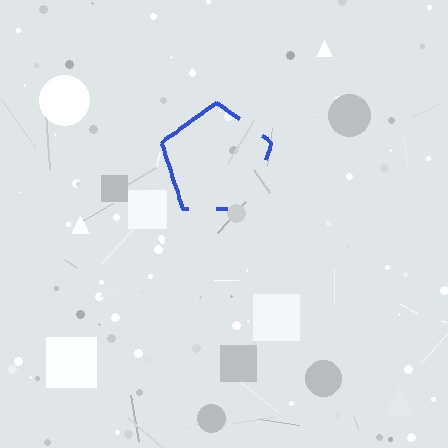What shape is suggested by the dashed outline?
The dashed outline suggests a pentagon.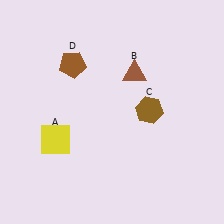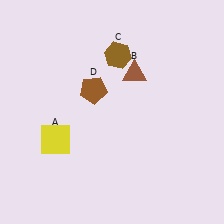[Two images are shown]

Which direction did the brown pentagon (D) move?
The brown pentagon (D) moved down.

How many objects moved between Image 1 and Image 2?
2 objects moved between the two images.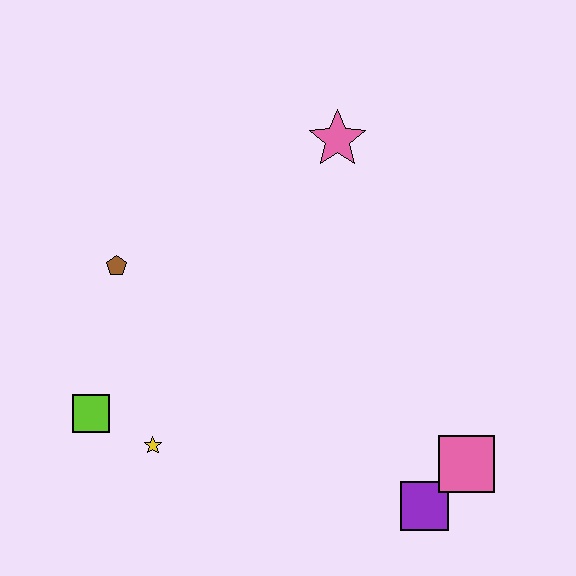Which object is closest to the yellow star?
The lime square is closest to the yellow star.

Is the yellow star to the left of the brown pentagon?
No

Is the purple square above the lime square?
No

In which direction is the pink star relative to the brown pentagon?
The pink star is to the right of the brown pentagon.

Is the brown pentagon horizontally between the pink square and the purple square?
No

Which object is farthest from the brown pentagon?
The pink square is farthest from the brown pentagon.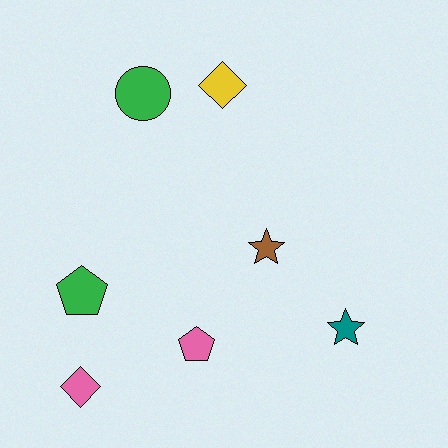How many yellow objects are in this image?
There is 1 yellow object.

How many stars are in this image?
There are 2 stars.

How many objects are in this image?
There are 7 objects.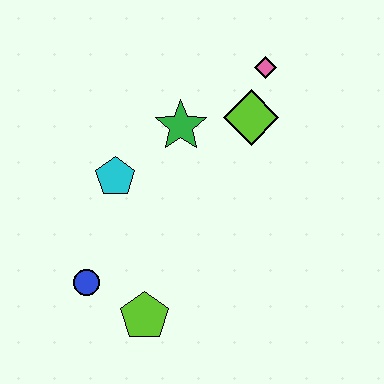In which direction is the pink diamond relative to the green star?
The pink diamond is to the right of the green star.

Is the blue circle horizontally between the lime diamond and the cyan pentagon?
No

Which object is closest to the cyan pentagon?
The green star is closest to the cyan pentagon.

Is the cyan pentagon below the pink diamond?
Yes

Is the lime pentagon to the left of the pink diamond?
Yes